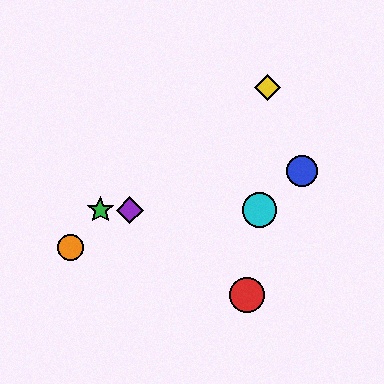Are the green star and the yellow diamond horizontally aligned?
No, the green star is at y≈210 and the yellow diamond is at y≈87.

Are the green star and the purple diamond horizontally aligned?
Yes, both are at y≈210.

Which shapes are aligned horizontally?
The green star, the purple diamond, the cyan circle are aligned horizontally.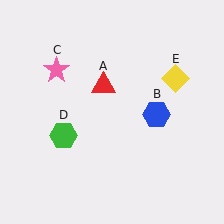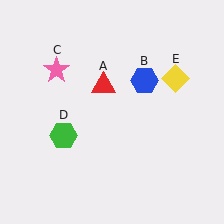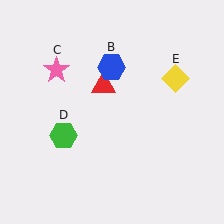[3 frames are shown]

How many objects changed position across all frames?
1 object changed position: blue hexagon (object B).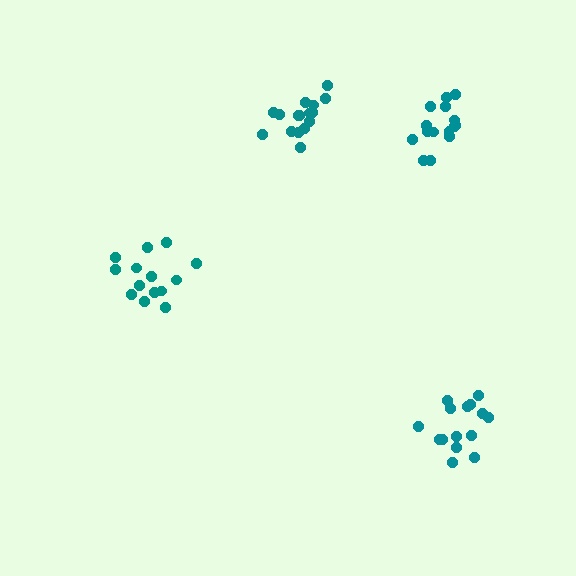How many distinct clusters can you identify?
There are 4 distinct clusters.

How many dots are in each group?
Group 1: 16 dots, Group 2: 15 dots, Group 3: 15 dots, Group 4: 14 dots (60 total).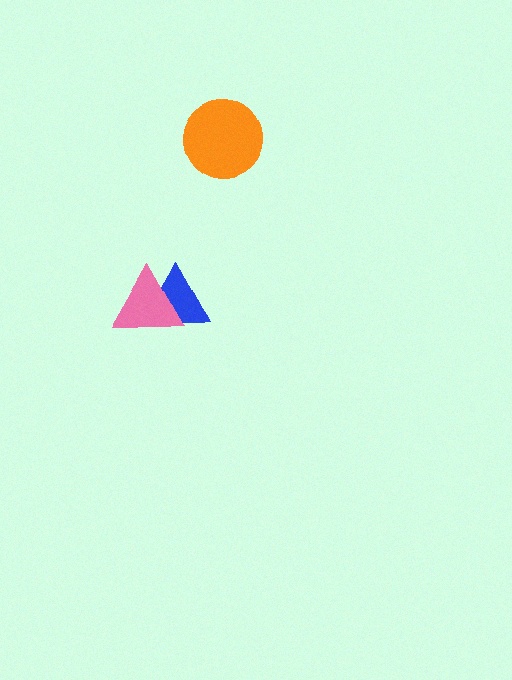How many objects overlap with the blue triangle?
1 object overlaps with the blue triangle.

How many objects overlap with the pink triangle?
1 object overlaps with the pink triangle.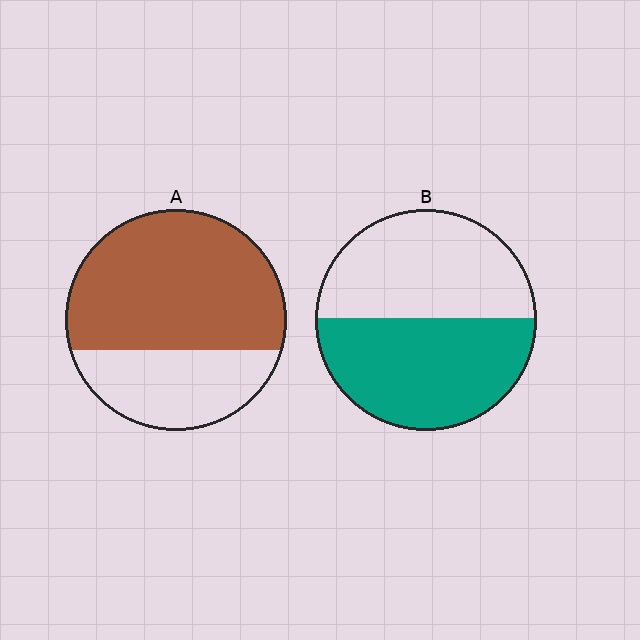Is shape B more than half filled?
Roughly half.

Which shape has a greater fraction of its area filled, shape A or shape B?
Shape A.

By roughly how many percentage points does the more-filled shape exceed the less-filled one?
By roughly 15 percentage points (A over B).